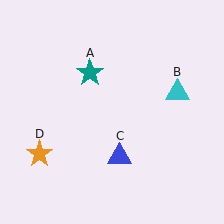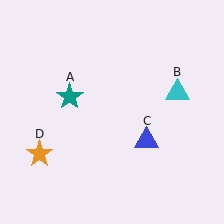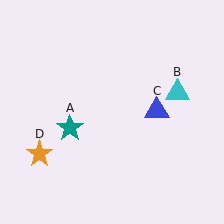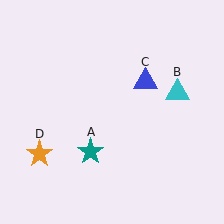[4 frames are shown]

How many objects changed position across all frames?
2 objects changed position: teal star (object A), blue triangle (object C).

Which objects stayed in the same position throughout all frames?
Cyan triangle (object B) and orange star (object D) remained stationary.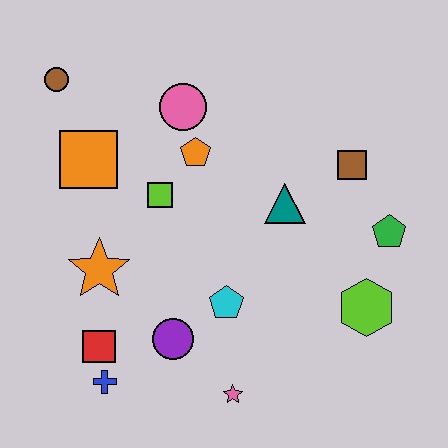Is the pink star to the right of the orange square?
Yes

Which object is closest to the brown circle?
The orange square is closest to the brown circle.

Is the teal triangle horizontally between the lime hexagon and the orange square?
Yes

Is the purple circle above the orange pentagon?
No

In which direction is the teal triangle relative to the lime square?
The teal triangle is to the right of the lime square.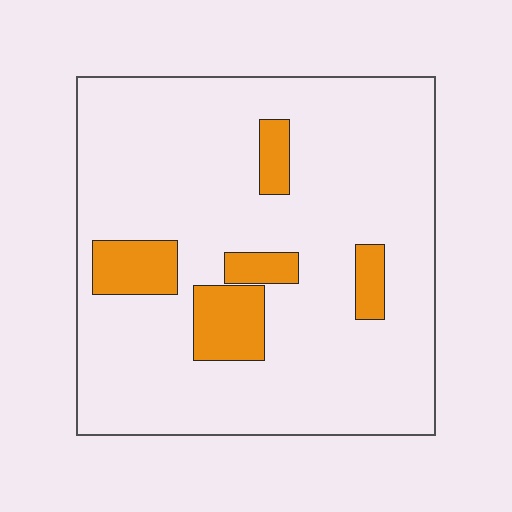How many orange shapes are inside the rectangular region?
5.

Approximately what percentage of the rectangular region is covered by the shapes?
Approximately 15%.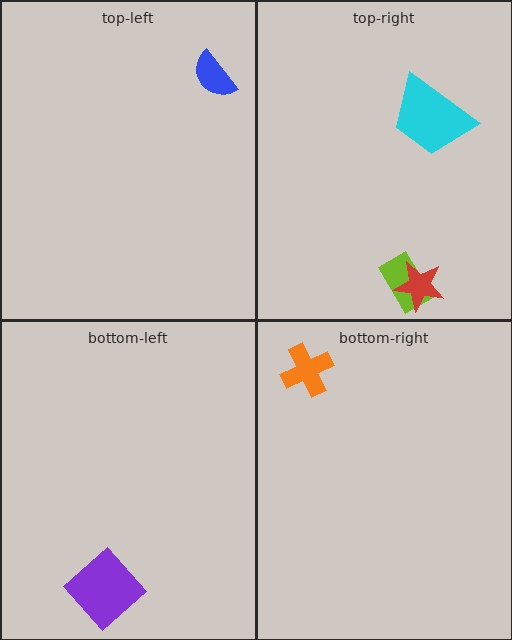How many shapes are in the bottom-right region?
1.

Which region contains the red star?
The top-right region.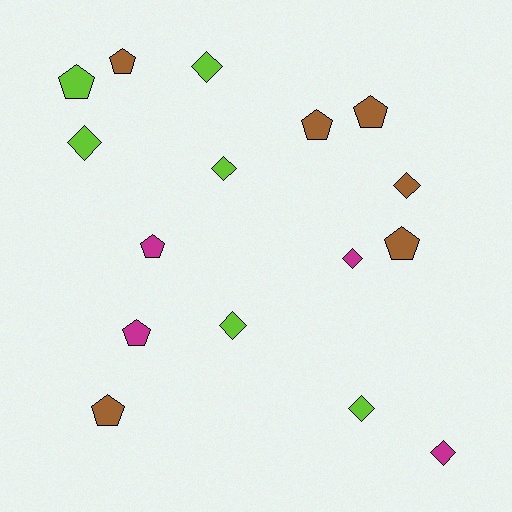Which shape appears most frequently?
Pentagon, with 8 objects.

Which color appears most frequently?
Brown, with 6 objects.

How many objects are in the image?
There are 16 objects.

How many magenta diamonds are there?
There are 2 magenta diamonds.